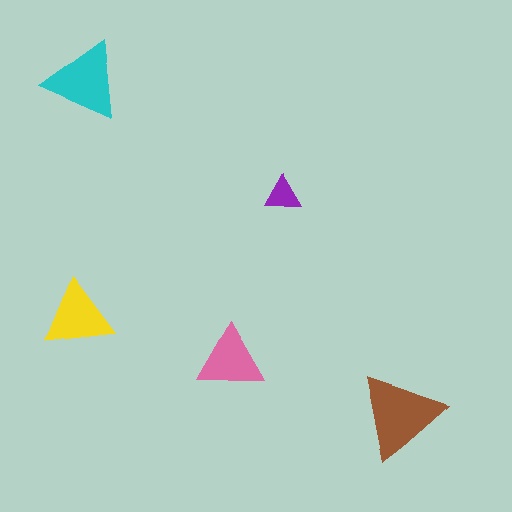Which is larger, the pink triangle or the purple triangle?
The pink one.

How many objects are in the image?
There are 5 objects in the image.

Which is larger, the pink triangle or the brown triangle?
The brown one.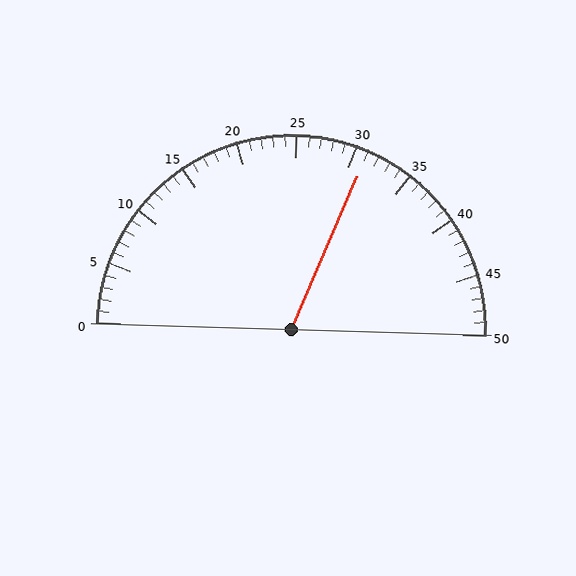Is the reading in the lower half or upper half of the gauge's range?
The reading is in the upper half of the range (0 to 50).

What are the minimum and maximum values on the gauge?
The gauge ranges from 0 to 50.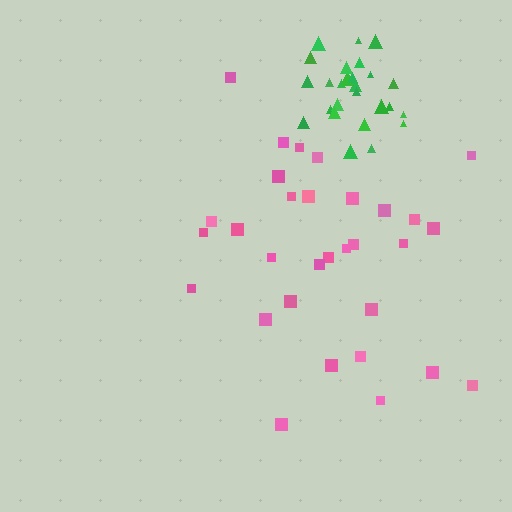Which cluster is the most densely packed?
Green.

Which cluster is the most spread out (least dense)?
Pink.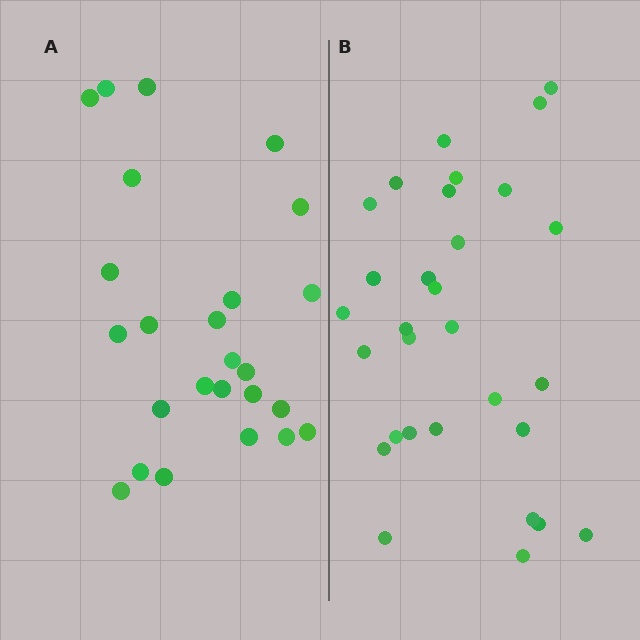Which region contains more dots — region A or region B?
Region B (the right region) has more dots.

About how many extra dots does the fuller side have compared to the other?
Region B has about 5 more dots than region A.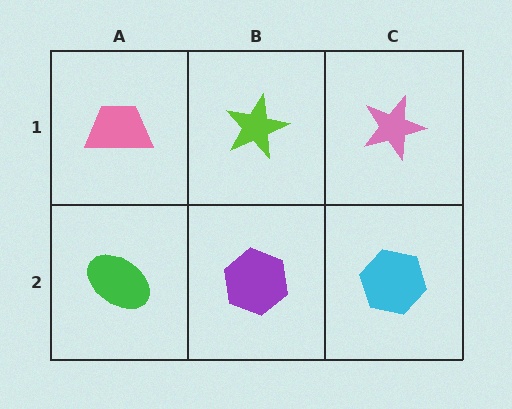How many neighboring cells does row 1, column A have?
2.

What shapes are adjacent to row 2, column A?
A pink trapezoid (row 1, column A), a purple hexagon (row 2, column B).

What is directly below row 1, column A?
A green ellipse.